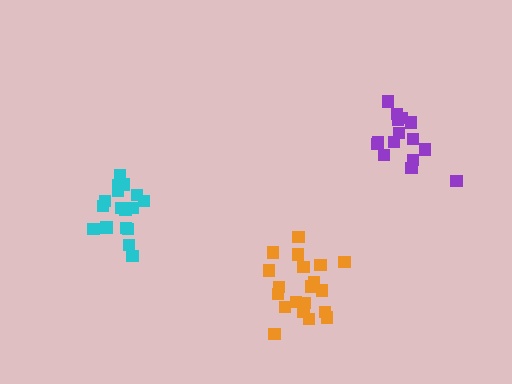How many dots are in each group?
Group 1: 21 dots, Group 2: 15 dots, Group 3: 17 dots (53 total).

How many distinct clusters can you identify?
There are 3 distinct clusters.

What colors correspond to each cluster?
The clusters are colored: orange, purple, cyan.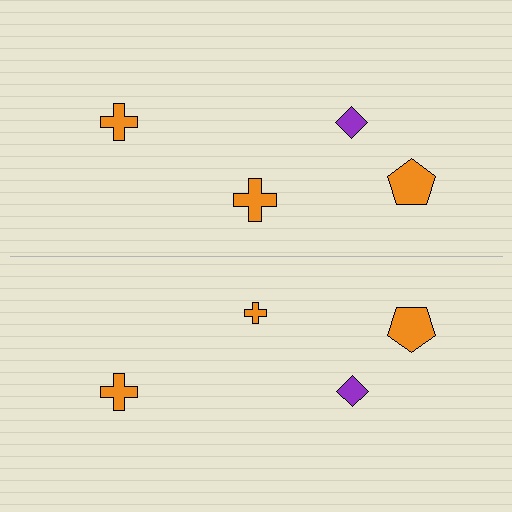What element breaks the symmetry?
The orange cross on the bottom side has a different size than its mirror counterpart.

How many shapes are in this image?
There are 8 shapes in this image.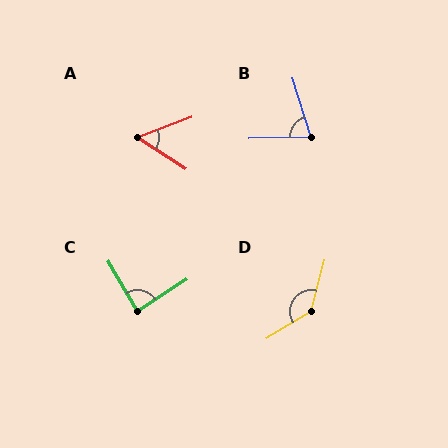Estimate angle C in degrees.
Approximately 87 degrees.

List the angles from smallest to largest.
A (54°), B (74°), C (87°), D (136°).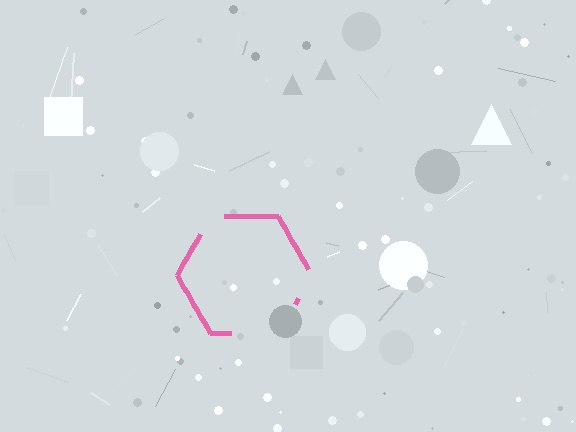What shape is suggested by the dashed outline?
The dashed outline suggests a hexagon.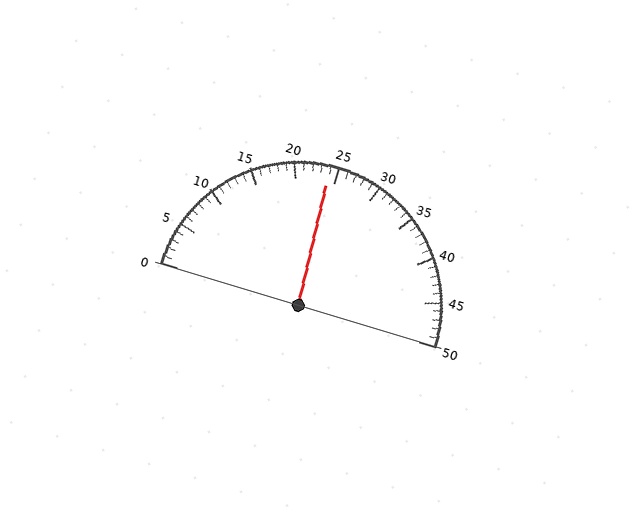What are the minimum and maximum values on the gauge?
The gauge ranges from 0 to 50.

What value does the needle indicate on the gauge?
The needle indicates approximately 24.